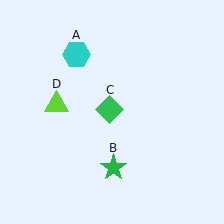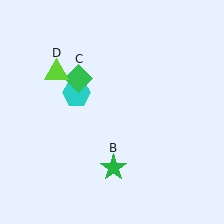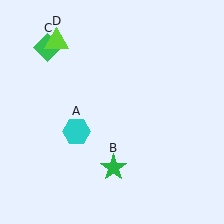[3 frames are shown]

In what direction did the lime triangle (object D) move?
The lime triangle (object D) moved up.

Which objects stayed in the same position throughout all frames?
Green star (object B) remained stationary.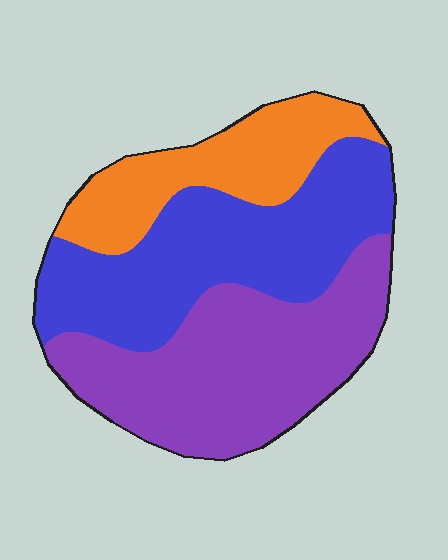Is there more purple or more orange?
Purple.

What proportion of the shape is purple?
Purple covers 40% of the shape.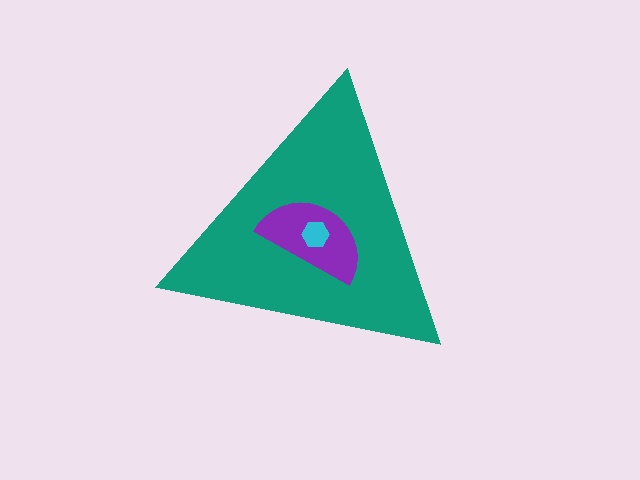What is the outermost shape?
The teal triangle.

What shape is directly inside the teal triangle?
The purple semicircle.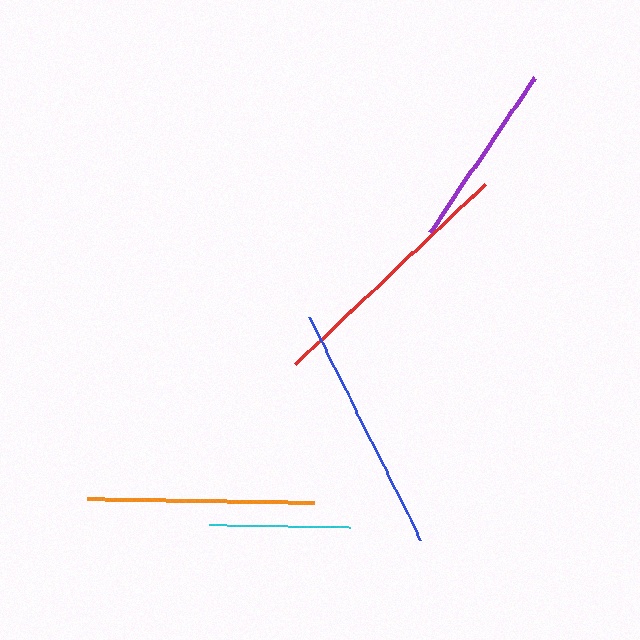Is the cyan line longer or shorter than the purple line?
The purple line is longer than the cyan line.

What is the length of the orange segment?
The orange segment is approximately 227 pixels long.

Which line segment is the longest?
The red line is the longest at approximately 262 pixels.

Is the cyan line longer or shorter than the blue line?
The blue line is longer than the cyan line.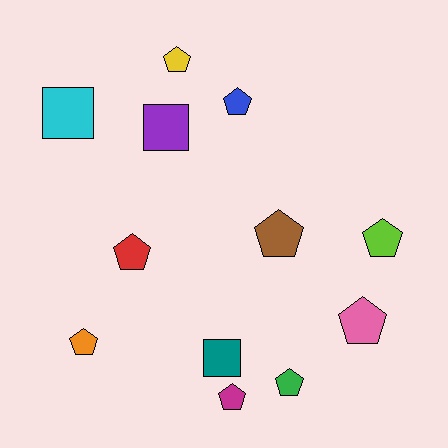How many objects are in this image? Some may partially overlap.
There are 12 objects.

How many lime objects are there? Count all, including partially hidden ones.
There is 1 lime object.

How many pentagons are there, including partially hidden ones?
There are 9 pentagons.